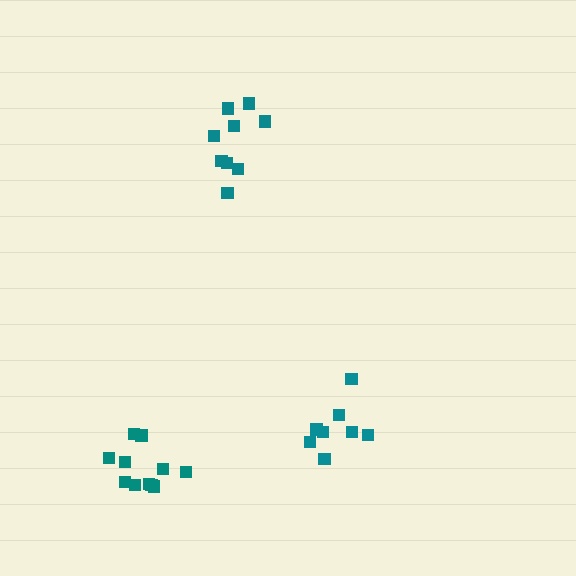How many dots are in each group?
Group 1: 8 dots, Group 2: 9 dots, Group 3: 11 dots (28 total).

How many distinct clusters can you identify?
There are 3 distinct clusters.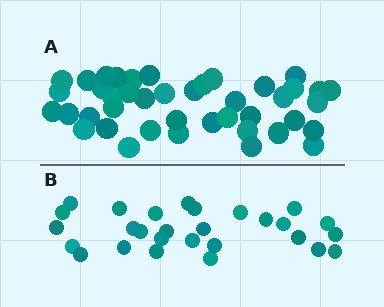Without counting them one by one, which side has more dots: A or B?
Region A (the top region) has more dots.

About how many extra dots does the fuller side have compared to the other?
Region A has approximately 15 more dots than region B.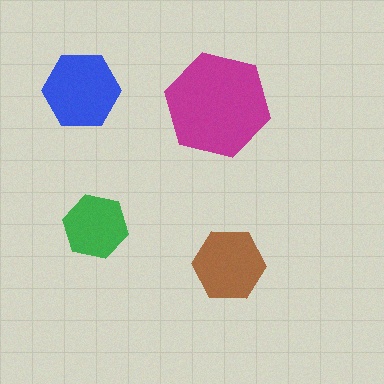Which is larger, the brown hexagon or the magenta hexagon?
The magenta one.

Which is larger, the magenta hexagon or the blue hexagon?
The magenta one.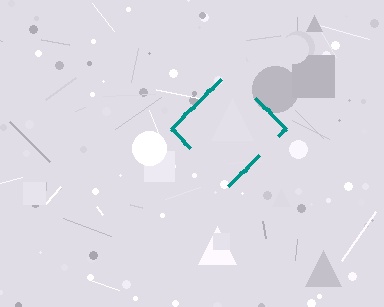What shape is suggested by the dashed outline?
The dashed outline suggests a diamond.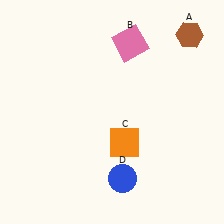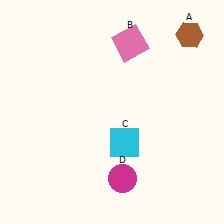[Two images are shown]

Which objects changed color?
C changed from orange to cyan. D changed from blue to magenta.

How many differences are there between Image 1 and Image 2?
There are 2 differences between the two images.